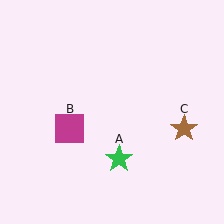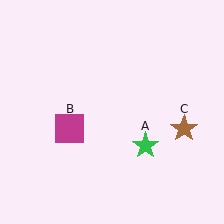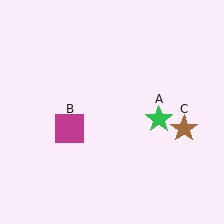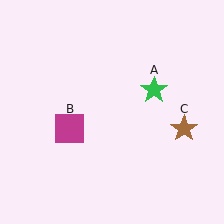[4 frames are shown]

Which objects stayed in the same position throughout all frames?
Magenta square (object B) and brown star (object C) remained stationary.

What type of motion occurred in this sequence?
The green star (object A) rotated counterclockwise around the center of the scene.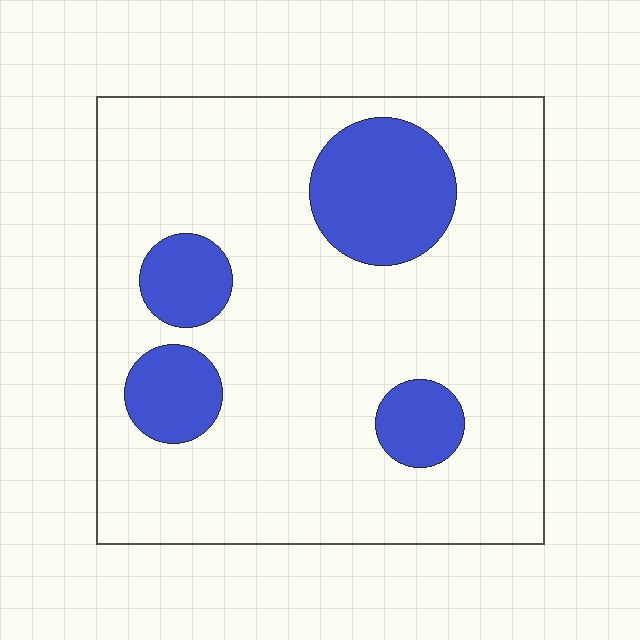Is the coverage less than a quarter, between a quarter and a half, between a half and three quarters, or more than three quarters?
Less than a quarter.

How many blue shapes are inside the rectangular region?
4.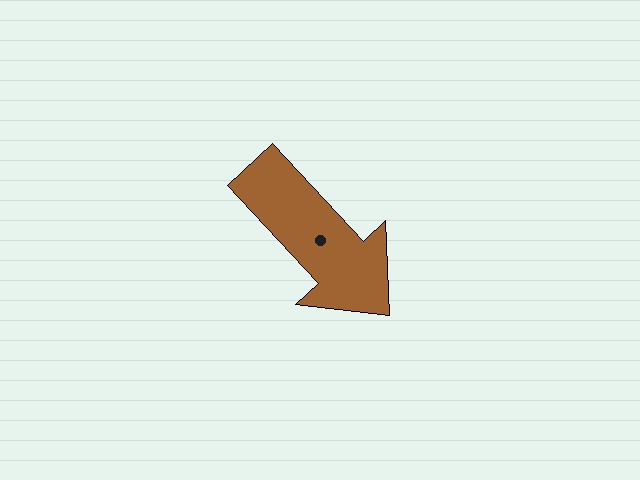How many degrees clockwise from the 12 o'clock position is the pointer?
Approximately 137 degrees.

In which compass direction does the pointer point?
Southeast.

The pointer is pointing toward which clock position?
Roughly 5 o'clock.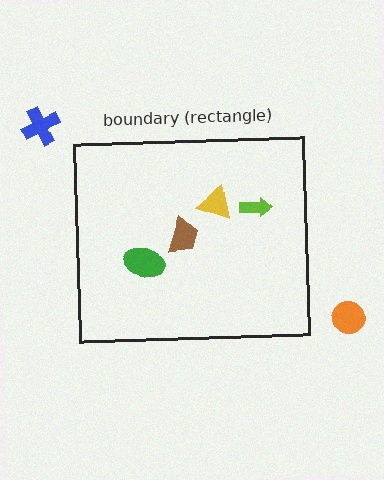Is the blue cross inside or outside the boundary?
Outside.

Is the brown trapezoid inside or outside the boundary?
Inside.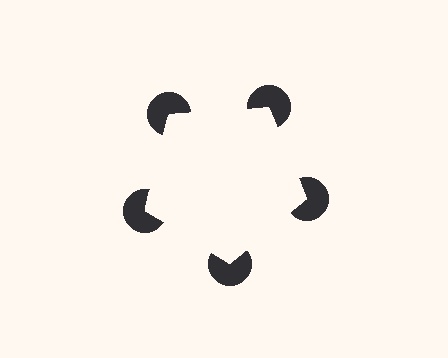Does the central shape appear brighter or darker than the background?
It typically appears slightly brighter than the background, even though no actual brightness change is drawn.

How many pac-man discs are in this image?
There are 5 — one at each vertex of the illusory pentagon.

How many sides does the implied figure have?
5 sides.